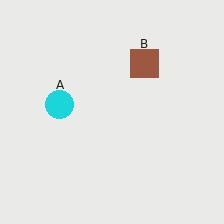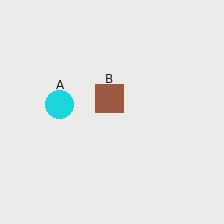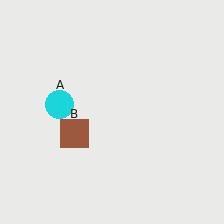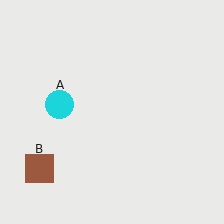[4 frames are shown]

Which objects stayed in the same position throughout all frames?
Cyan circle (object A) remained stationary.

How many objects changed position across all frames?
1 object changed position: brown square (object B).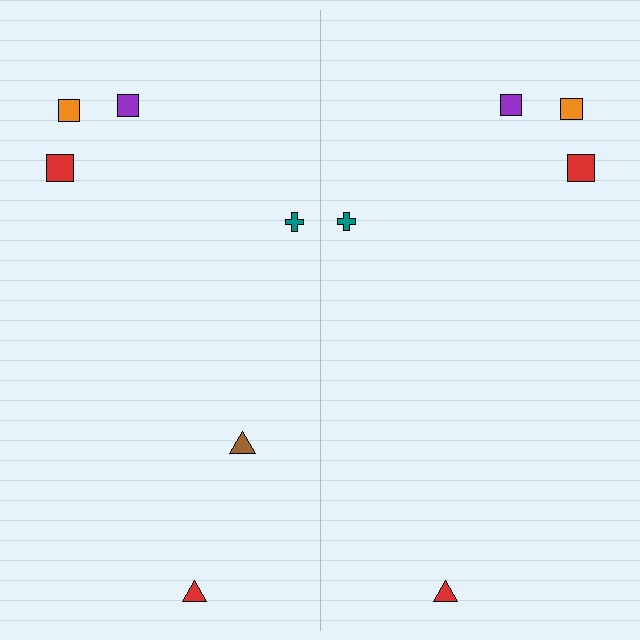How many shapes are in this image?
There are 11 shapes in this image.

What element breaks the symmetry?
A brown triangle is missing from the right side.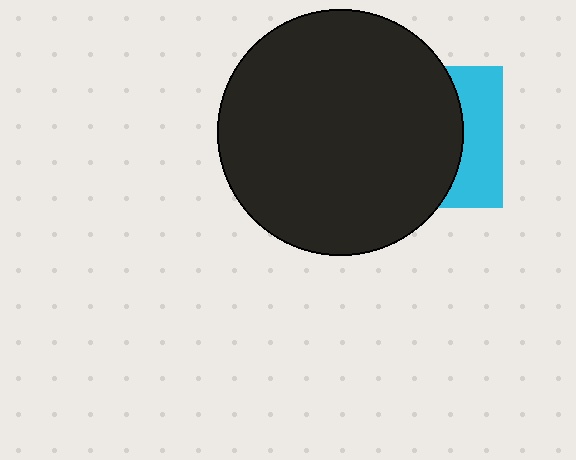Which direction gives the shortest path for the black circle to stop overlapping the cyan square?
Moving left gives the shortest separation.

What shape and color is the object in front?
The object in front is a black circle.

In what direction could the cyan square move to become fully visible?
The cyan square could move right. That would shift it out from behind the black circle entirely.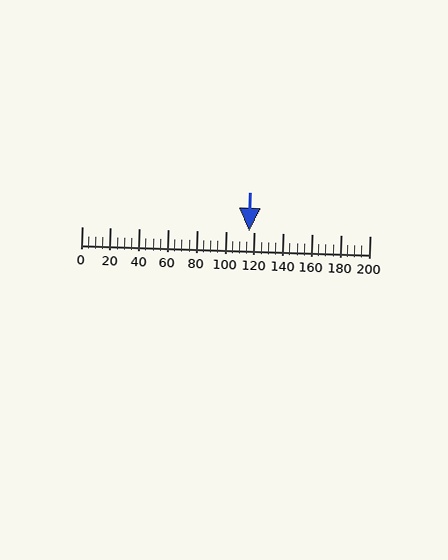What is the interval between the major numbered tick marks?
The major tick marks are spaced 20 units apart.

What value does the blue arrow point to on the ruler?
The blue arrow points to approximately 116.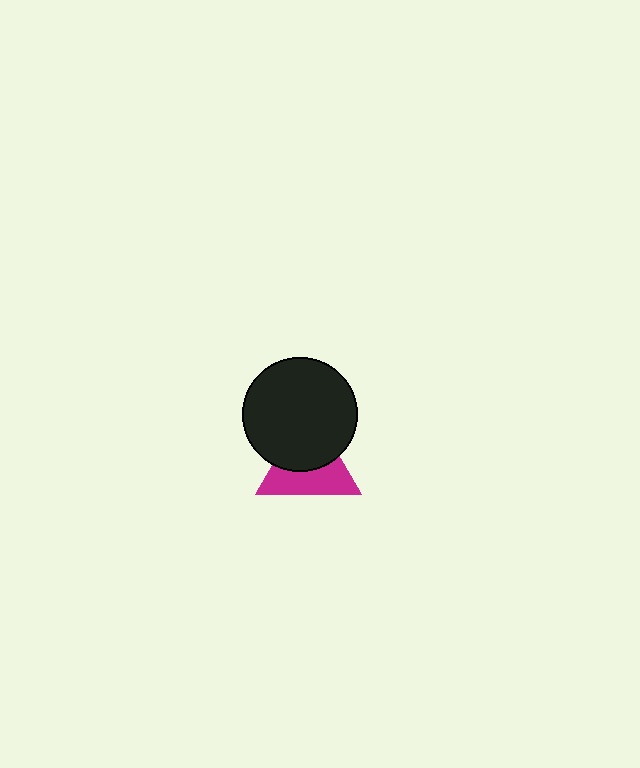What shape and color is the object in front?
The object in front is a black circle.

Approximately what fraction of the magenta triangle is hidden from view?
Roughly 49% of the magenta triangle is hidden behind the black circle.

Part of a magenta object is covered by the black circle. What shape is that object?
It is a triangle.